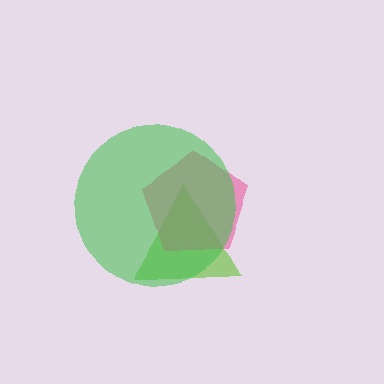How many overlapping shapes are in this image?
There are 3 overlapping shapes in the image.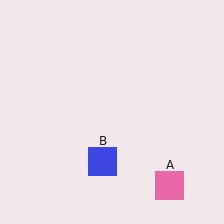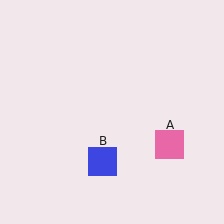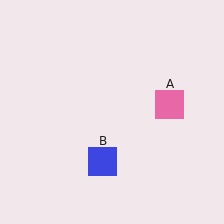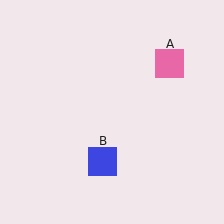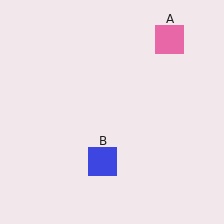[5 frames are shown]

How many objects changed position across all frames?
1 object changed position: pink square (object A).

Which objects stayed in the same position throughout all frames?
Blue square (object B) remained stationary.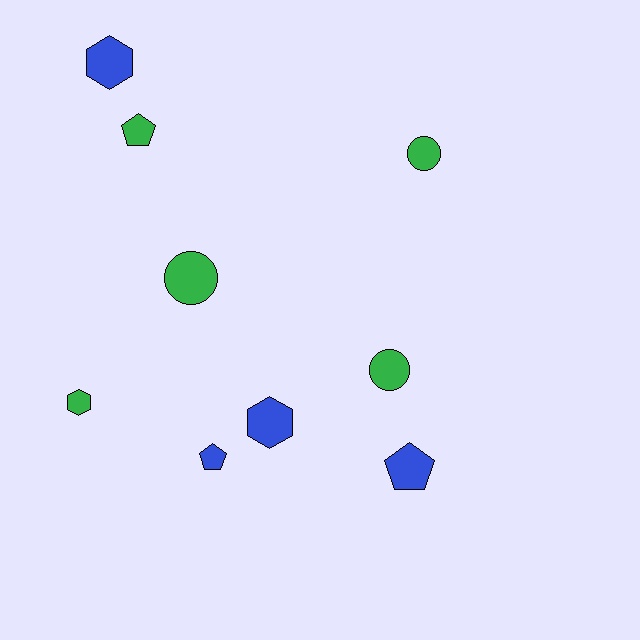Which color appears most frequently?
Green, with 5 objects.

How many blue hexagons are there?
There are 2 blue hexagons.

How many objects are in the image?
There are 9 objects.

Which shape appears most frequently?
Circle, with 3 objects.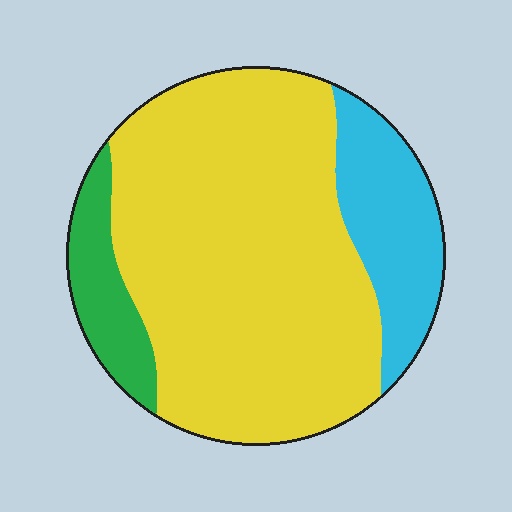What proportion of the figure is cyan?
Cyan covers roughly 20% of the figure.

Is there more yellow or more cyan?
Yellow.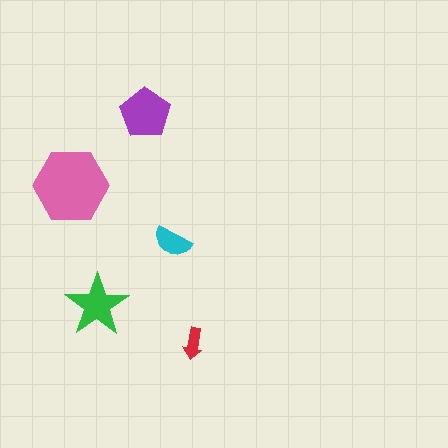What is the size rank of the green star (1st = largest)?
3rd.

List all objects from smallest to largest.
The red arrow, the cyan semicircle, the green star, the purple pentagon, the pink hexagon.